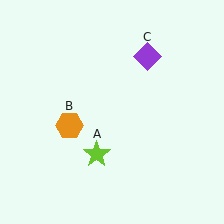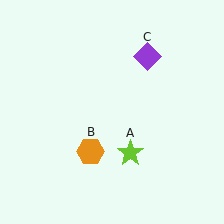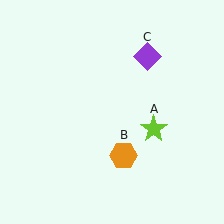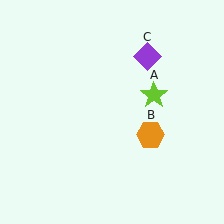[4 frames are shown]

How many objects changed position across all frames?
2 objects changed position: lime star (object A), orange hexagon (object B).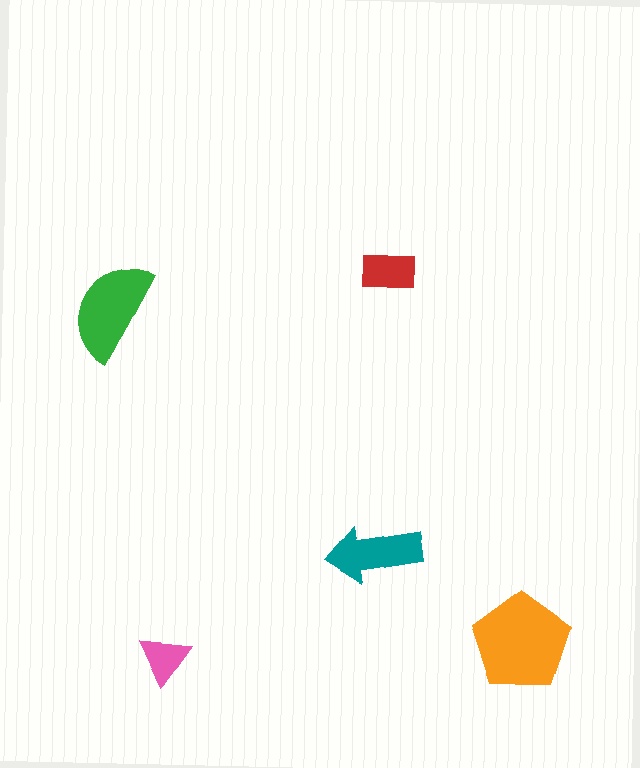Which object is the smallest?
The pink triangle.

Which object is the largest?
The orange pentagon.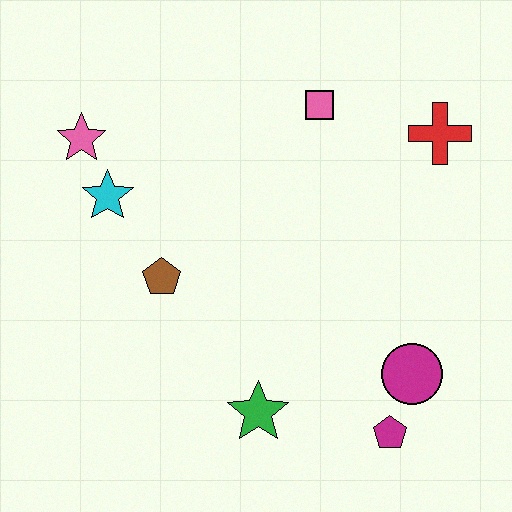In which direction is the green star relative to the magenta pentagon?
The green star is to the left of the magenta pentagon.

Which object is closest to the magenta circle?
The magenta pentagon is closest to the magenta circle.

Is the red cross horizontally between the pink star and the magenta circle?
No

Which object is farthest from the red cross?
The pink star is farthest from the red cross.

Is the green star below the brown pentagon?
Yes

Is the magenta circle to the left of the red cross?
Yes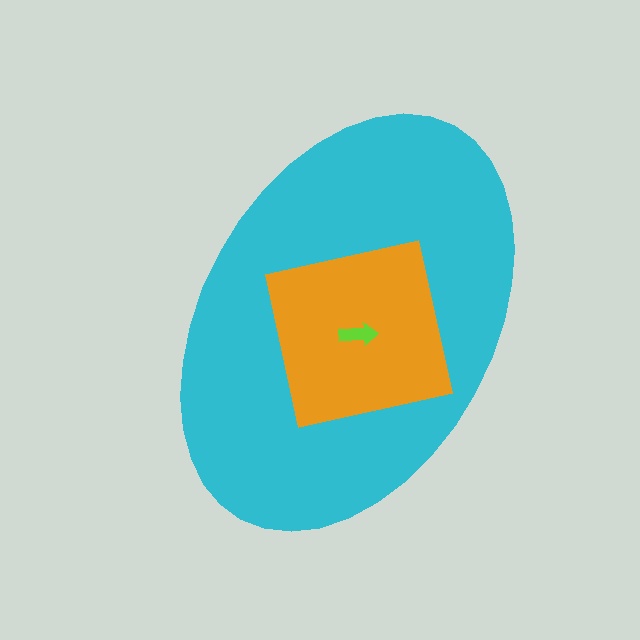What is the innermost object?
The lime arrow.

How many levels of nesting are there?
3.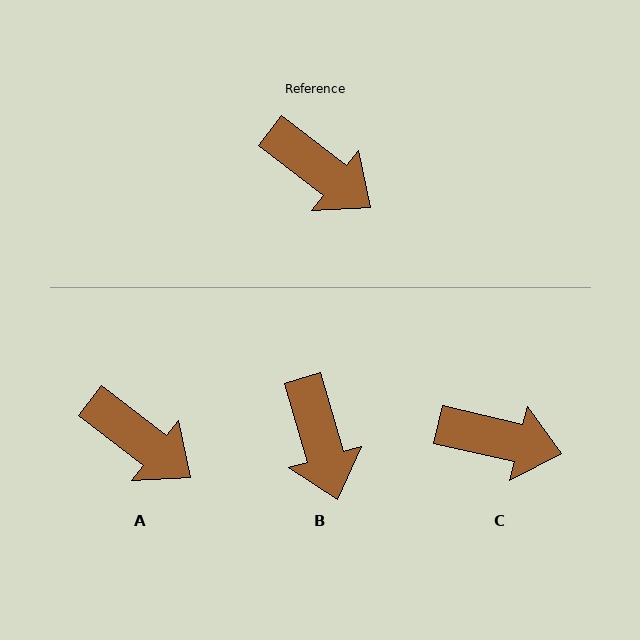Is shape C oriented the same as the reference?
No, it is off by about 25 degrees.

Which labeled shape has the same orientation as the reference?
A.